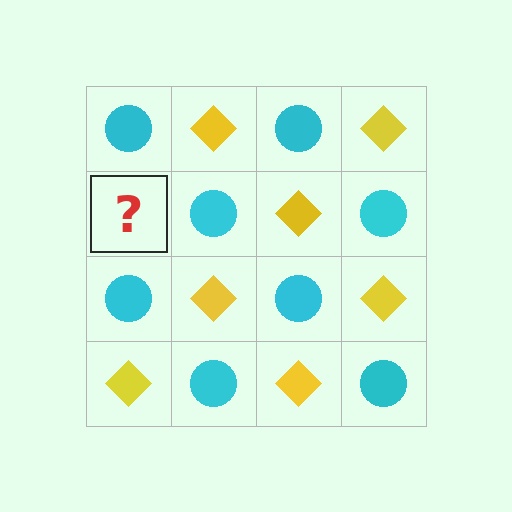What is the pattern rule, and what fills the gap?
The rule is that it alternates cyan circle and yellow diamond in a checkerboard pattern. The gap should be filled with a yellow diamond.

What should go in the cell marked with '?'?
The missing cell should contain a yellow diamond.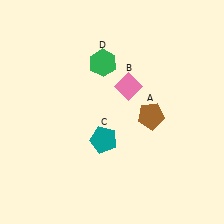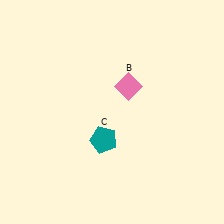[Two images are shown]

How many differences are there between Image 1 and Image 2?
There are 2 differences between the two images.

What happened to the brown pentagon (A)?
The brown pentagon (A) was removed in Image 2. It was in the bottom-right area of Image 1.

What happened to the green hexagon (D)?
The green hexagon (D) was removed in Image 2. It was in the top-left area of Image 1.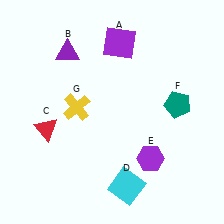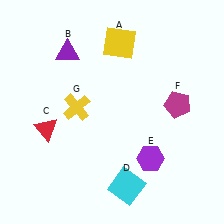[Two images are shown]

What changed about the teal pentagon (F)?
In Image 1, F is teal. In Image 2, it changed to magenta.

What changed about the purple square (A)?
In Image 1, A is purple. In Image 2, it changed to yellow.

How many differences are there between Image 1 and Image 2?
There are 2 differences between the two images.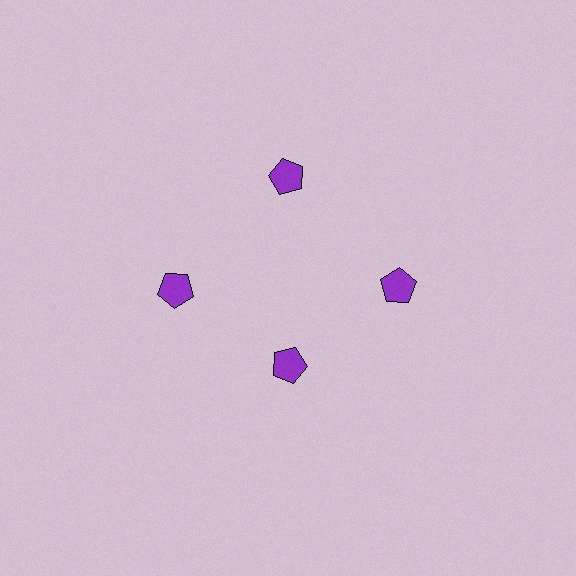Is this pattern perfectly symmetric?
No. The 4 purple pentagons are arranged in a ring, but one element near the 6 o'clock position is pulled inward toward the center, breaking the 4-fold rotational symmetry.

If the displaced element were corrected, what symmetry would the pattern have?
It would have 4-fold rotational symmetry — the pattern would map onto itself every 90 degrees.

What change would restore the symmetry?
The symmetry would be restored by moving it outward, back onto the ring so that all 4 pentagons sit at equal angles and equal distance from the center.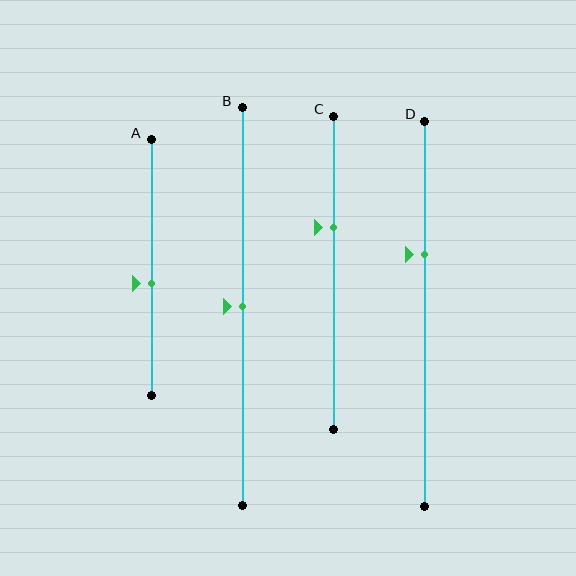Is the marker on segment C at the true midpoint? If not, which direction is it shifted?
No, the marker on segment C is shifted upward by about 14% of the segment length.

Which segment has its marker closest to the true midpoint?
Segment B has its marker closest to the true midpoint.